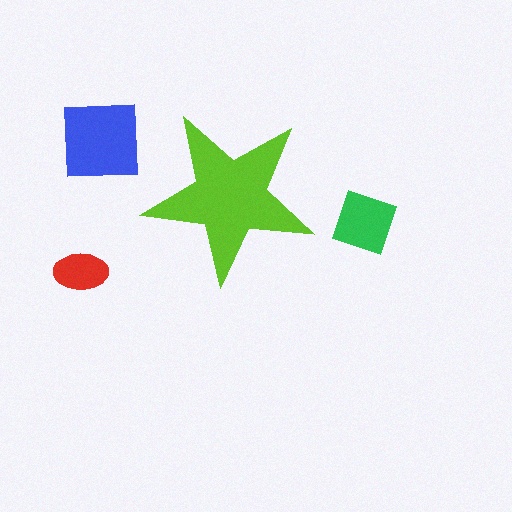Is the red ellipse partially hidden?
No, the red ellipse is fully visible.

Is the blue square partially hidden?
No, the blue square is fully visible.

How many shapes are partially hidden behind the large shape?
0 shapes are partially hidden.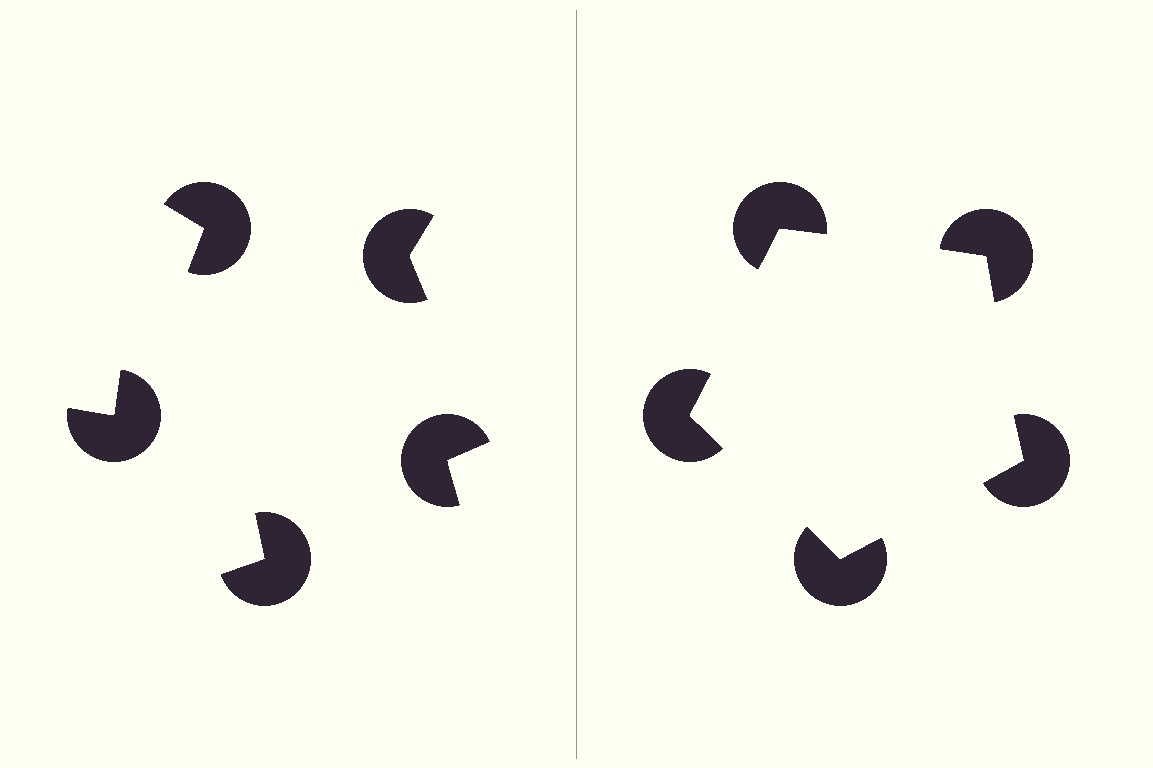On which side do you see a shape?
An illusory pentagon appears on the right side. On the left side the wedge cuts are rotated, so no coherent shape forms.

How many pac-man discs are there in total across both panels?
10 — 5 on each side.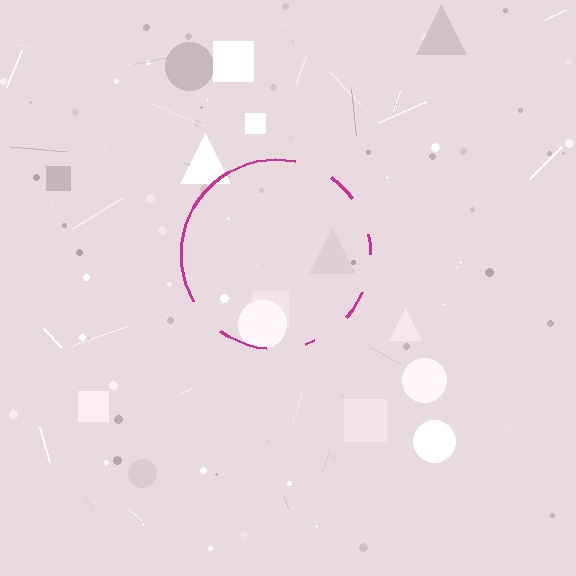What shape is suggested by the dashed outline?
The dashed outline suggests a circle.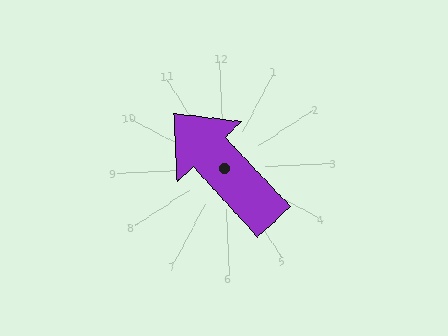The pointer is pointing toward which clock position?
Roughly 11 o'clock.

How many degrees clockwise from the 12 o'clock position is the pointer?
Approximately 320 degrees.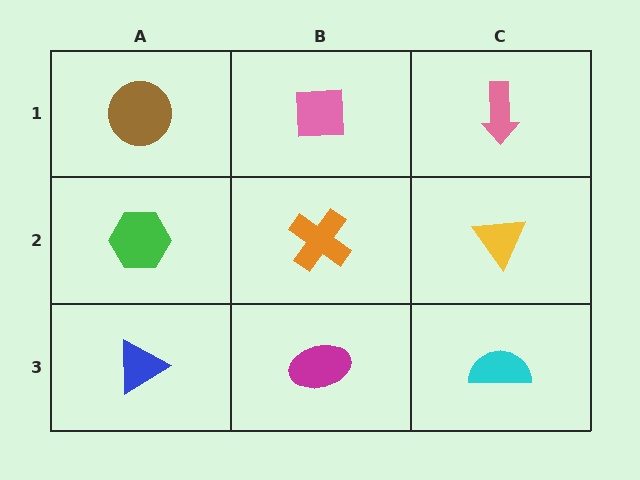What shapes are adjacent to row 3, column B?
An orange cross (row 2, column B), a blue triangle (row 3, column A), a cyan semicircle (row 3, column C).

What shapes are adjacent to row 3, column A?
A green hexagon (row 2, column A), a magenta ellipse (row 3, column B).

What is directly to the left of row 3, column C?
A magenta ellipse.